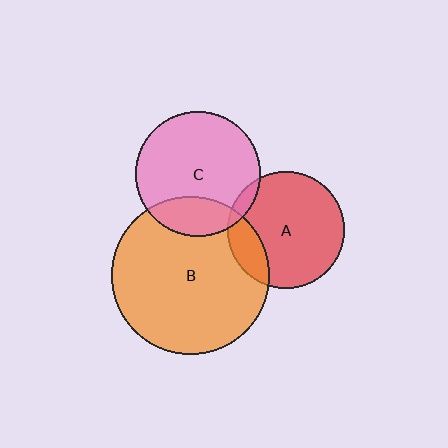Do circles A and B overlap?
Yes.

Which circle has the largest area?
Circle B (orange).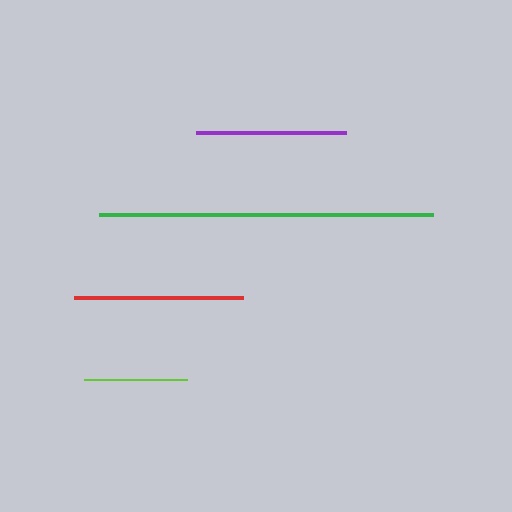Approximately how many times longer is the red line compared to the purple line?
The red line is approximately 1.1 times the length of the purple line.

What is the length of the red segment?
The red segment is approximately 168 pixels long.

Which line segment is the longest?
The green line is the longest at approximately 334 pixels.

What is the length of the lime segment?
The lime segment is approximately 103 pixels long.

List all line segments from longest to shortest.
From longest to shortest: green, red, purple, lime.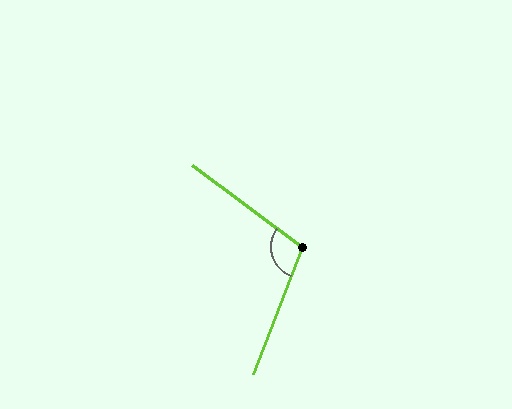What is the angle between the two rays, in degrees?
Approximately 106 degrees.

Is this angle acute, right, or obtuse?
It is obtuse.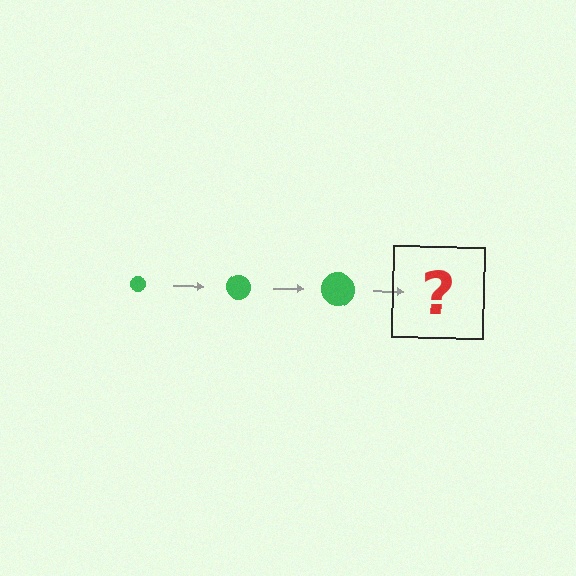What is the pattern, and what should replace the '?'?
The pattern is that the circle gets progressively larger each step. The '?' should be a green circle, larger than the previous one.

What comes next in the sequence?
The next element should be a green circle, larger than the previous one.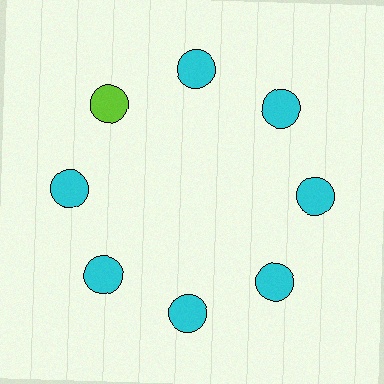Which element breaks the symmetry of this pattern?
The lime circle at roughly the 10 o'clock position breaks the symmetry. All other shapes are cyan circles.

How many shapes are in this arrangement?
There are 8 shapes arranged in a ring pattern.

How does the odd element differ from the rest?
It has a different color: lime instead of cyan.